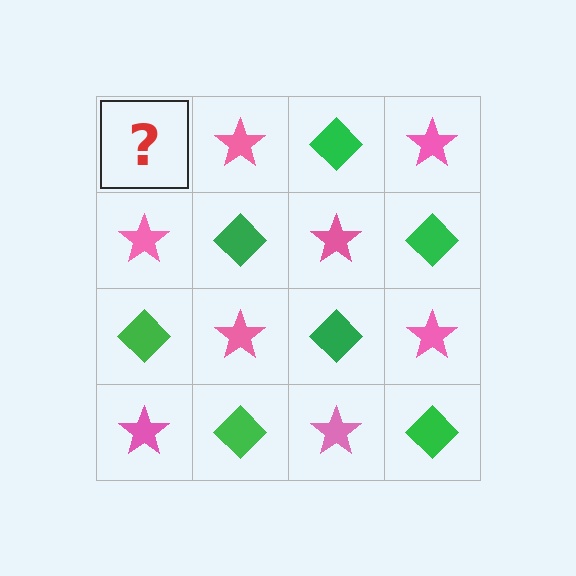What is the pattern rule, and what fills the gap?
The rule is that it alternates green diamond and pink star in a checkerboard pattern. The gap should be filled with a green diamond.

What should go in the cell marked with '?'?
The missing cell should contain a green diamond.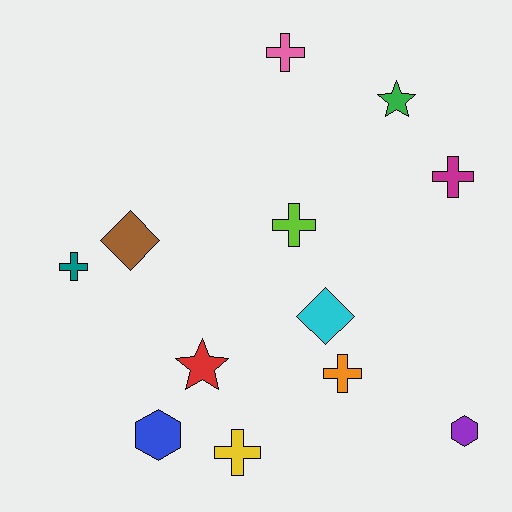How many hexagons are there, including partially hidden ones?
There are 2 hexagons.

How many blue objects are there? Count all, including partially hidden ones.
There is 1 blue object.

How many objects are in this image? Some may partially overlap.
There are 12 objects.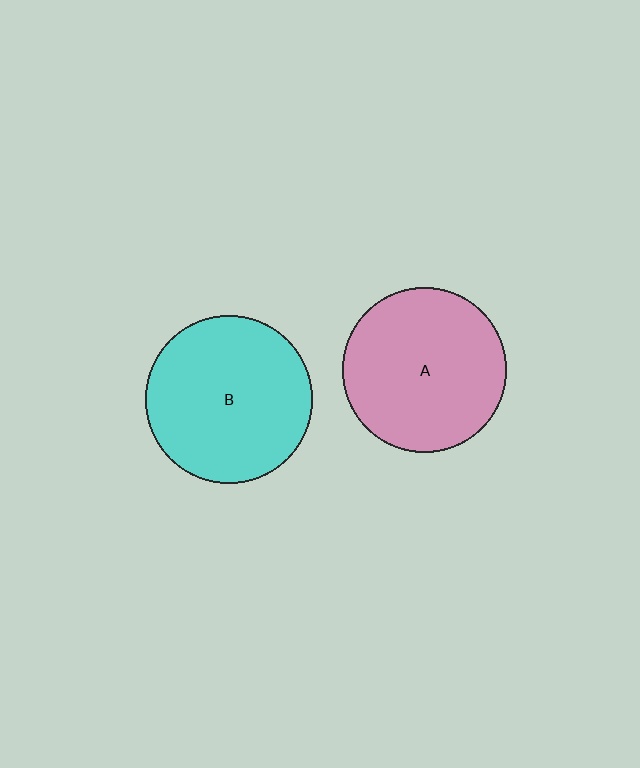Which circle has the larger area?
Circle B (cyan).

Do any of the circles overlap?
No, none of the circles overlap.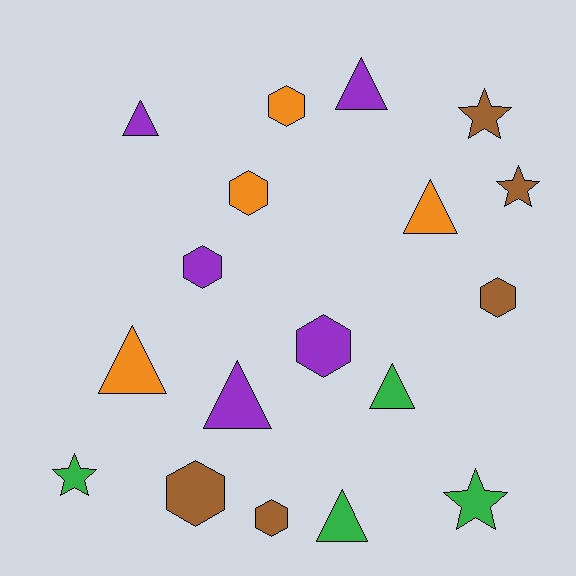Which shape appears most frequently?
Hexagon, with 7 objects.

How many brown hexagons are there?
There are 3 brown hexagons.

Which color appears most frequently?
Purple, with 5 objects.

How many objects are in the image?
There are 18 objects.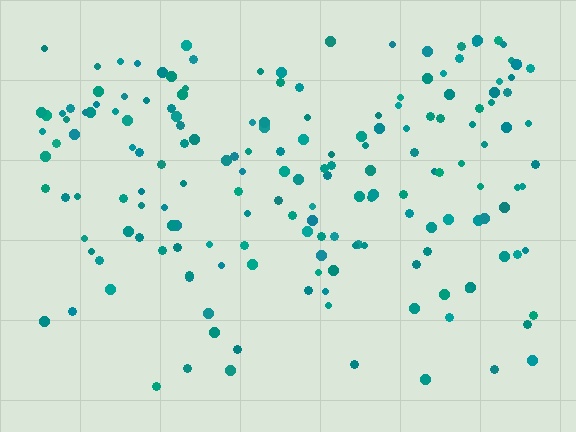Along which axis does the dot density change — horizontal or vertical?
Vertical.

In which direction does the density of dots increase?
From bottom to top, with the top side densest.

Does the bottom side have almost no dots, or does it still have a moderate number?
Still a moderate number, just noticeably fewer than the top.